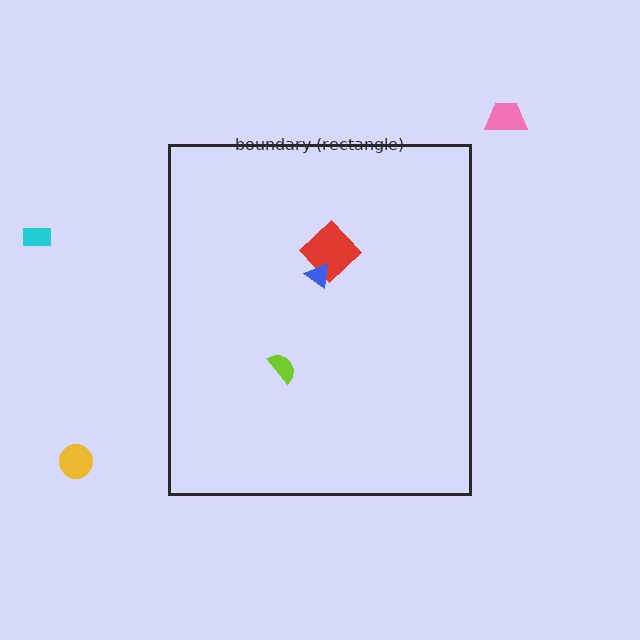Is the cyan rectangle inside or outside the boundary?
Outside.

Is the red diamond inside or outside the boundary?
Inside.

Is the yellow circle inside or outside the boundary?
Outside.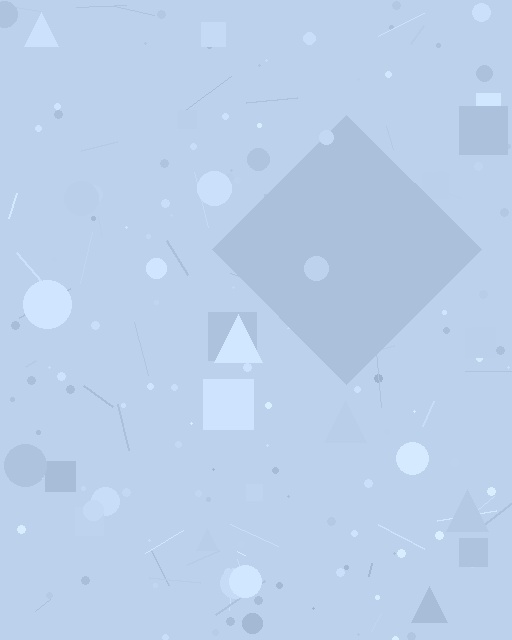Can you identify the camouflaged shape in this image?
The camouflaged shape is a diamond.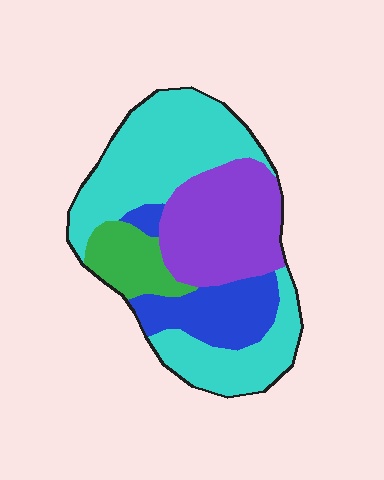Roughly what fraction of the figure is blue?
Blue covers about 15% of the figure.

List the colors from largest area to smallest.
From largest to smallest: cyan, purple, blue, green.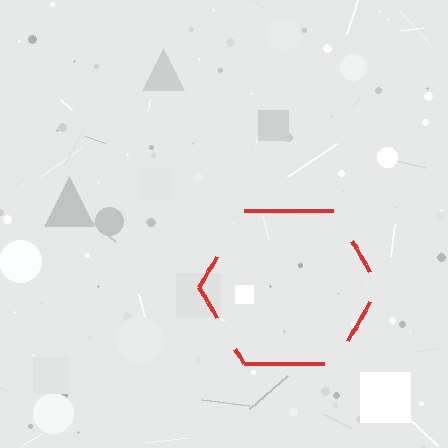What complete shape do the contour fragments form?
The contour fragments form a hexagon.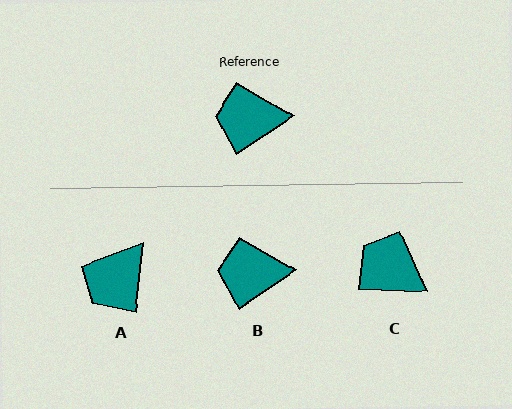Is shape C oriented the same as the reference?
No, it is off by about 35 degrees.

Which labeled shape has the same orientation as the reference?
B.